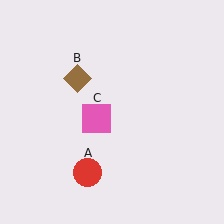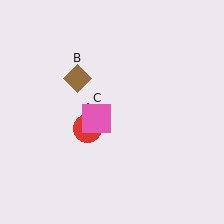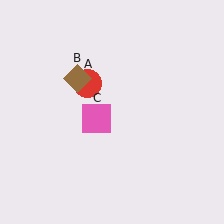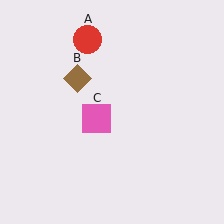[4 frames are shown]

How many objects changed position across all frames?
1 object changed position: red circle (object A).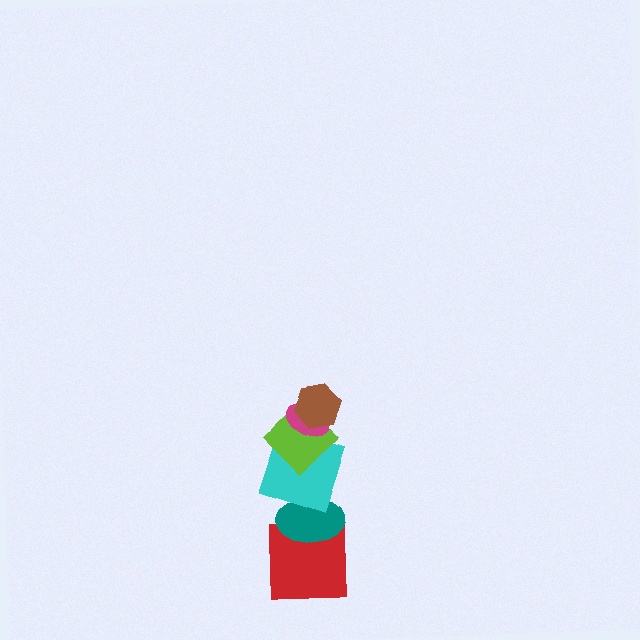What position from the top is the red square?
The red square is 6th from the top.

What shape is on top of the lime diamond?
The magenta ellipse is on top of the lime diamond.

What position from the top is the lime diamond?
The lime diamond is 3rd from the top.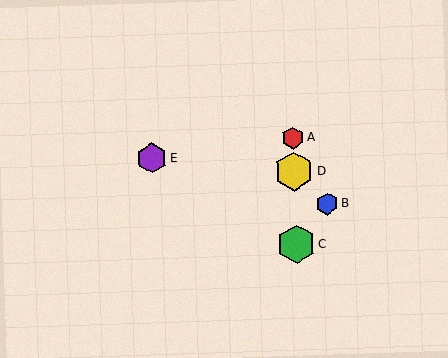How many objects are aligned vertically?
3 objects (A, C, D) are aligned vertically.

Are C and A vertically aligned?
Yes, both are at x≈296.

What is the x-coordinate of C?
Object C is at x≈296.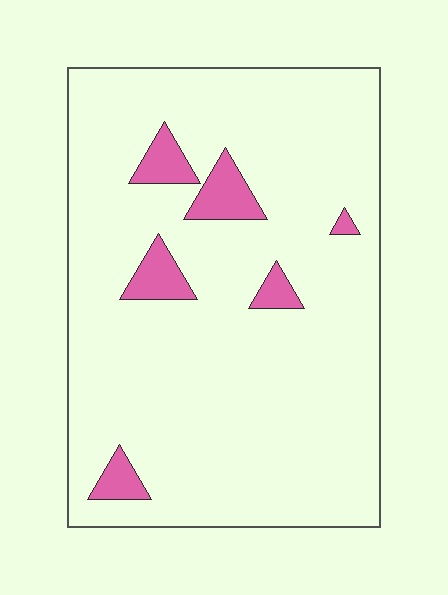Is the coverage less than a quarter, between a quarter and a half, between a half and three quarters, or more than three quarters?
Less than a quarter.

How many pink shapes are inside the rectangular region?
6.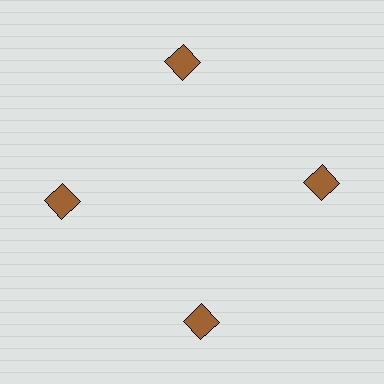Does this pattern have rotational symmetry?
Yes, this pattern has 4-fold rotational symmetry. It looks the same after rotating 90 degrees around the center.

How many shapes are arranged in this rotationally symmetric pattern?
There are 4 shapes, arranged in 4 groups of 1.